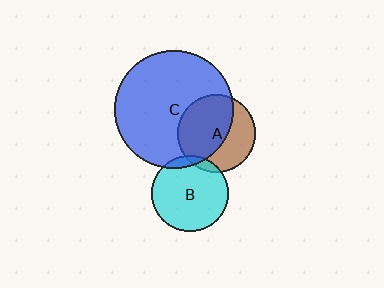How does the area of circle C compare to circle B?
Approximately 2.4 times.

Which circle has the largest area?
Circle C (blue).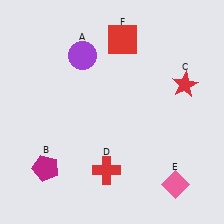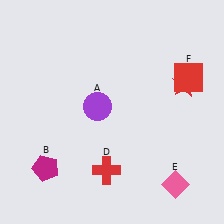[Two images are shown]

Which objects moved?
The objects that moved are: the purple circle (A), the red square (F).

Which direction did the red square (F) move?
The red square (F) moved right.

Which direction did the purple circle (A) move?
The purple circle (A) moved down.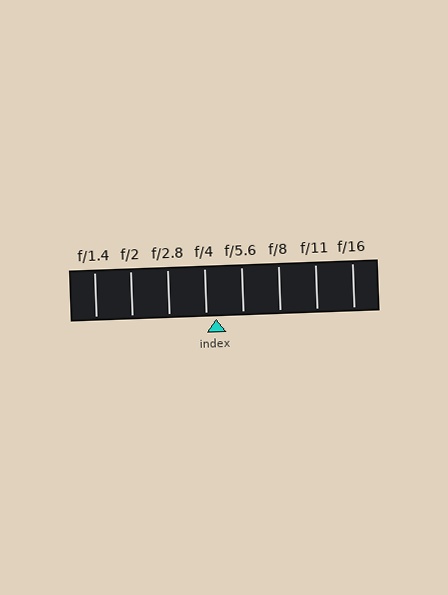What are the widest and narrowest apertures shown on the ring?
The widest aperture shown is f/1.4 and the narrowest is f/16.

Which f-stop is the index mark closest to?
The index mark is closest to f/4.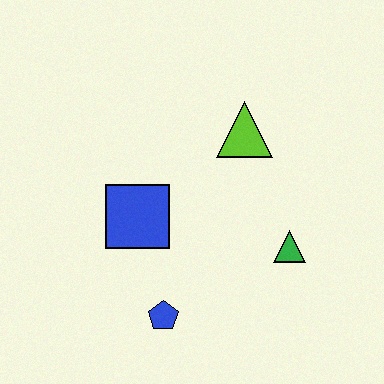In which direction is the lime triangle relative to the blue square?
The lime triangle is to the right of the blue square.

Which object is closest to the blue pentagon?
The blue square is closest to the blue pentagon.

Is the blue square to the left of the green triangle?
Yes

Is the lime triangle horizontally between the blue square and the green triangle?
Yes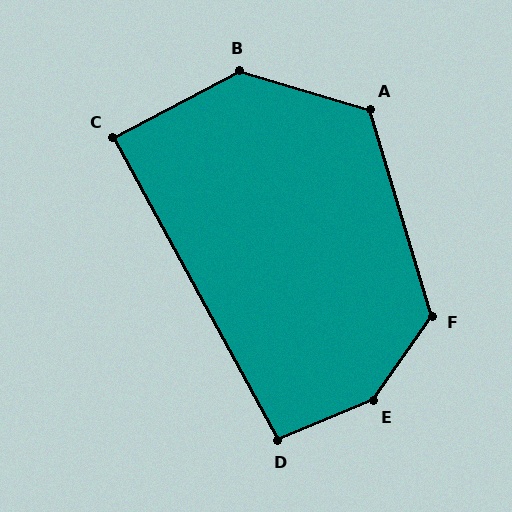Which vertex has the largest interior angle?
E, at approximately 148 degrees.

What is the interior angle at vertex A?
Approximately 123 degrees (obtuse).